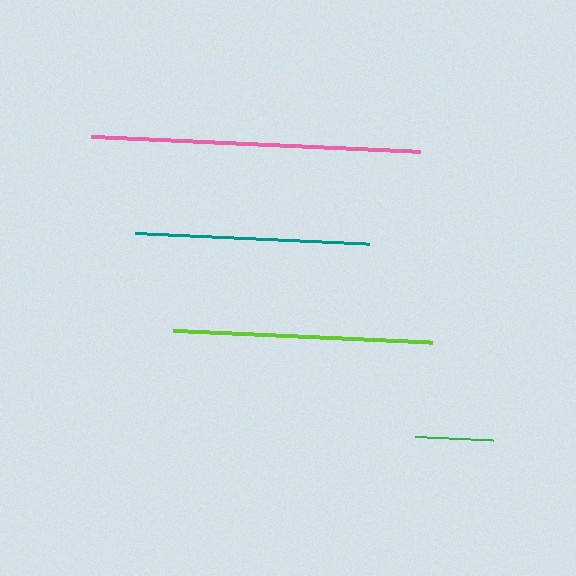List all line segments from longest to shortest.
From longest to shortest: pink, lime, teal, green.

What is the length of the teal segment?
The teal segment is approximately 234 pixels long.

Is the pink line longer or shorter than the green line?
The pink line is longer than the green line.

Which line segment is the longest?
The pink line is the longest at approximately 330 pixels.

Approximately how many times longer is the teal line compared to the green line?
The teal line is approximately 3.0 times the length of the green line.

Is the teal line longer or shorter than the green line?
The teal line is longer than the green line.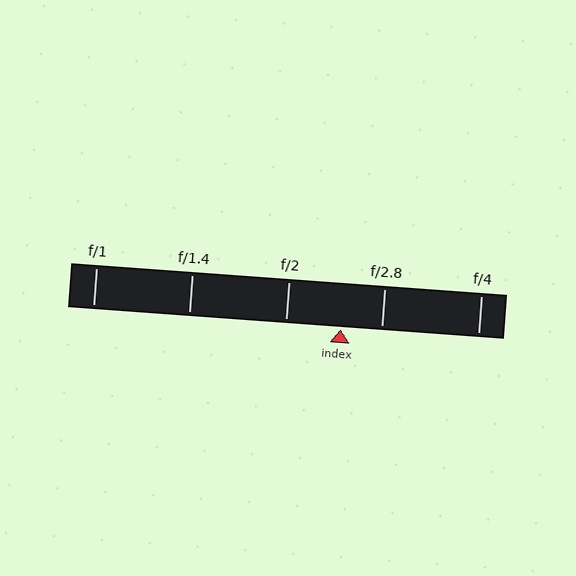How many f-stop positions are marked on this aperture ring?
There are 5 f-stop positions marked.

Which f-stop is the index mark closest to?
The index mark is closest to f/2.8.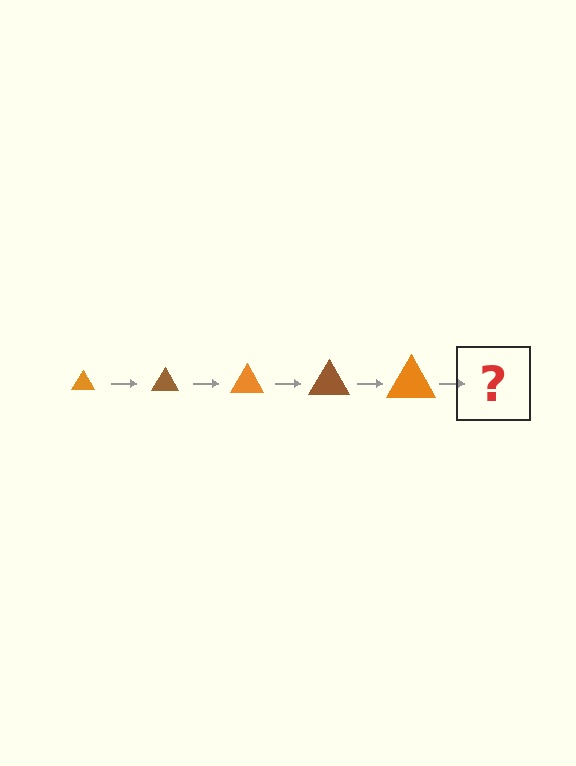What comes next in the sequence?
The next element should be a brown triangle, larger than the previous one.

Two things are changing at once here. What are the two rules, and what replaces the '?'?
The two rules are that the triangle grows larger each step and the color cycles through orange and brown. The '?' should be a brown triangle, larger than the previous one.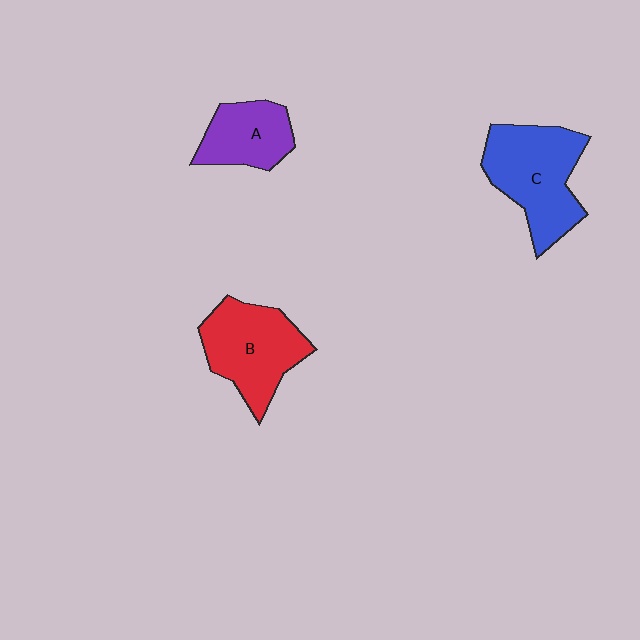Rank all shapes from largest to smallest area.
From largest to smallest: C (blue), B (red), A (purple).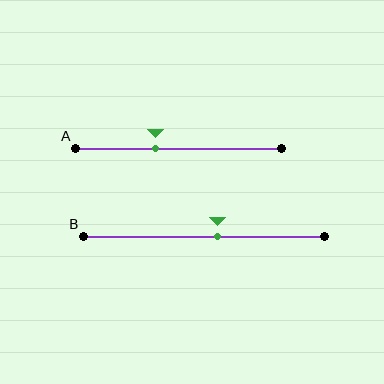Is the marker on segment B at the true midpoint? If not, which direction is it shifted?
No, the marker on segment B is shifted to the right by about 6% of the segment length.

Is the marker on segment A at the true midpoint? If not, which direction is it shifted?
No, the marker on segment A is shifted to the left by about 11% of the segment length.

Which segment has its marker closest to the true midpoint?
Segment B has its marker closest to the true midpoint.